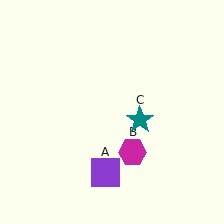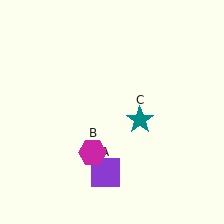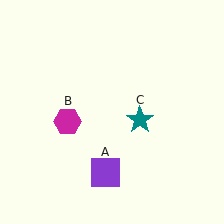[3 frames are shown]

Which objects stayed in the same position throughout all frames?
Purple square (object A) and teal star (object C) remained stationary.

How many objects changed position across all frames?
1 object changed position: magenta hexagon (object B).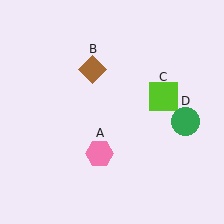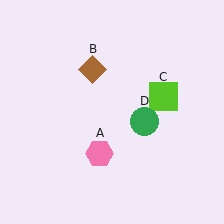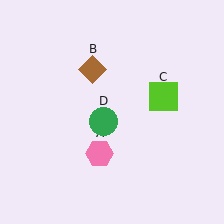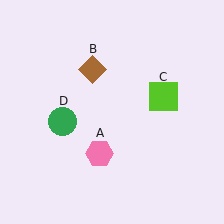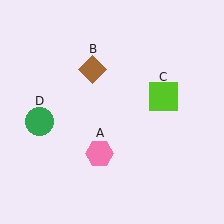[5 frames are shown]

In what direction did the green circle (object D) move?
The green circle (object D) moved left.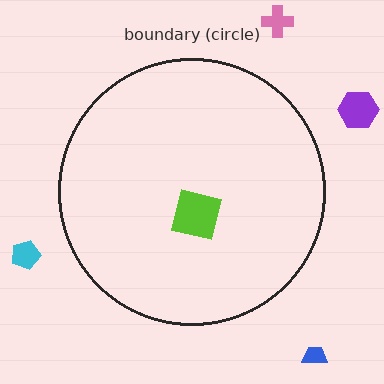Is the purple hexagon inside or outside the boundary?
Outside.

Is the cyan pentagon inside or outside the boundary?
Outside.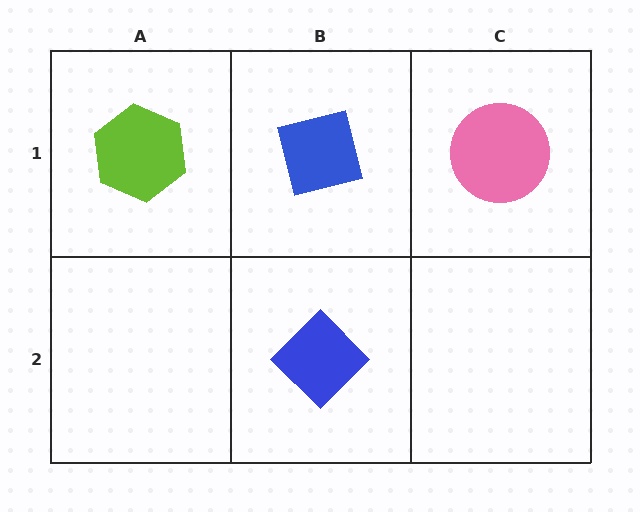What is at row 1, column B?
A blue square.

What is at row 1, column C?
A pink circle.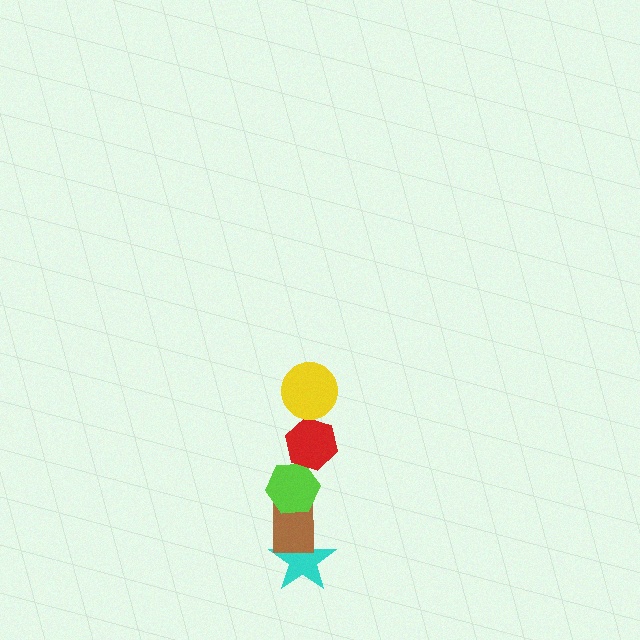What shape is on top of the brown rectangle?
The lime hexagon is on top of the brown rectangle.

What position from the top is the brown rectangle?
The brown rectangle is 4th from the top.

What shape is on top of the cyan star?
The brown rectangle is on top of the cyan star.